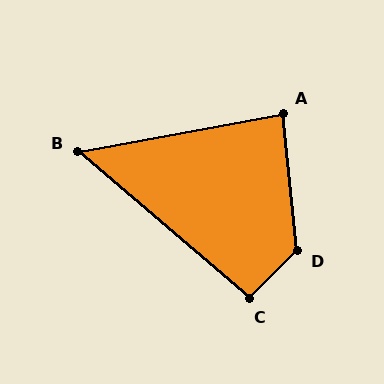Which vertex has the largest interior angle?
D, at approximately 129 degrees.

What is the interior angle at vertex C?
Approximately 95 degrees (approximately right).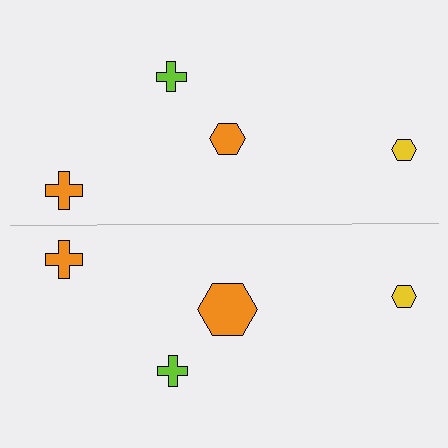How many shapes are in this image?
There are 8 shapes in this image.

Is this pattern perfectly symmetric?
No, the pattern is not perfectly symmetric. The orange hexagon on the bottom side has a different size than its mirror counterpart.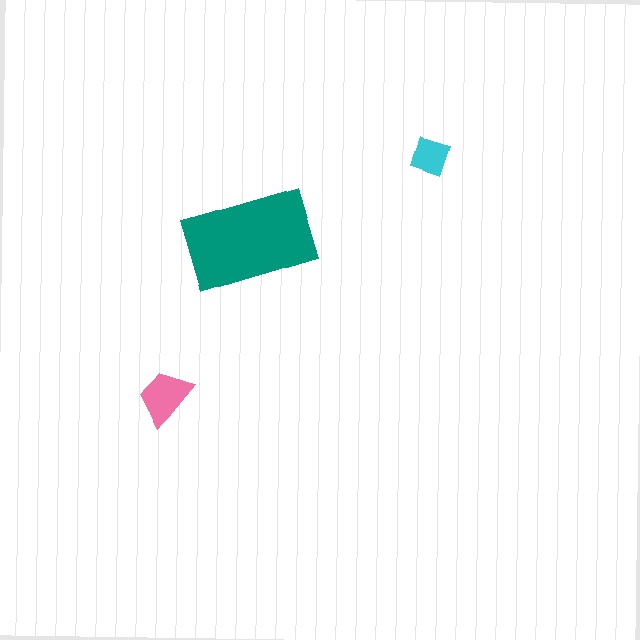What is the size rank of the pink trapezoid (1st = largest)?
2nd.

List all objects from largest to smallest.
The teal rectangle, the pink trapezoid, the cyan square.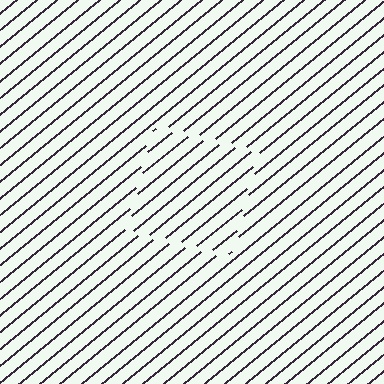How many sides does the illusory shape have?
4 sides — the line-ends trace a square.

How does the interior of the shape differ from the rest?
The interior of the shape contains the same grating, shifted by half a period — the contour is defined by the phase discontinuity where line-ends from the inner and outer gratings abut.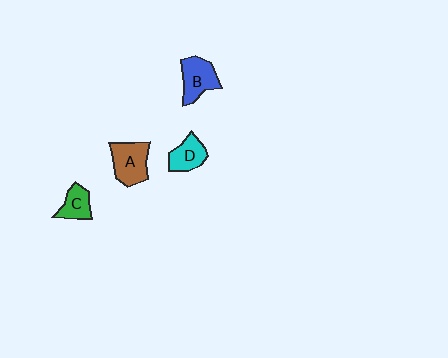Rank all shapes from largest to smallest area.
From largest to smallest: A (brown), B (blue), D (cyan), C (green).